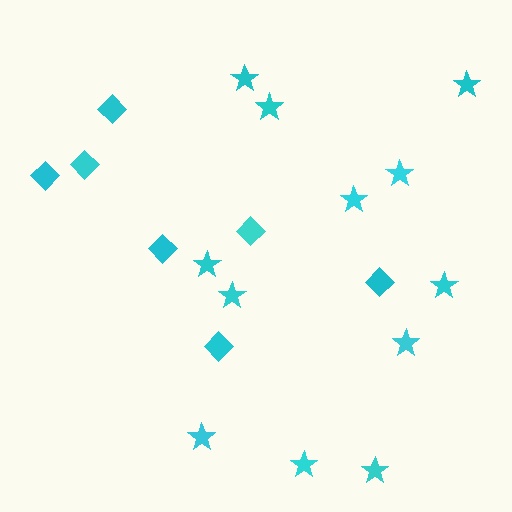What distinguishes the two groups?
There are 2 groups: one group of stars (12) and one group of diamonds (7).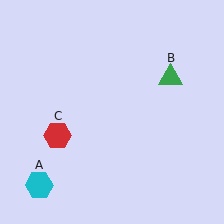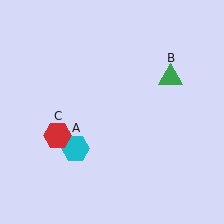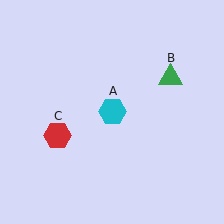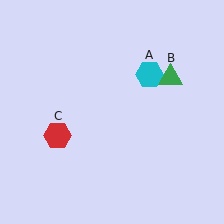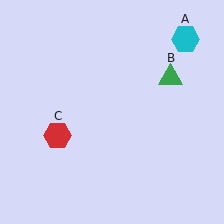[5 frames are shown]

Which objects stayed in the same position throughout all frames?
Green triangle (object B) and red hexagon (object C) remained stationary.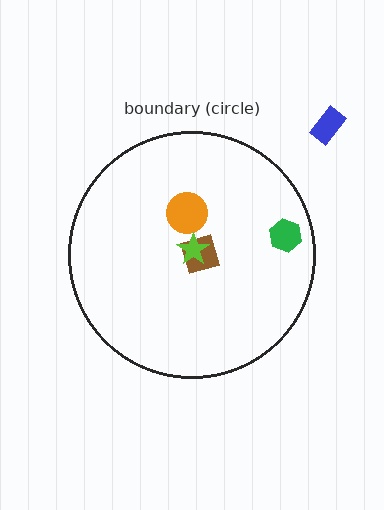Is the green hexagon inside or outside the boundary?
Inside.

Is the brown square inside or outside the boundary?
Inside.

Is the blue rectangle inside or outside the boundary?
Outside.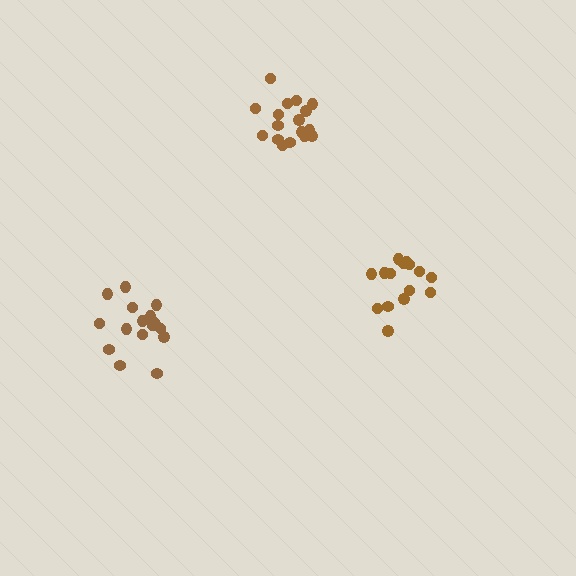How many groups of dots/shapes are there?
There are 3 groups.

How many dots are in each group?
Group 1: 17 dots, Group 2: 17 dots, Group 3: 15 dots (49 total).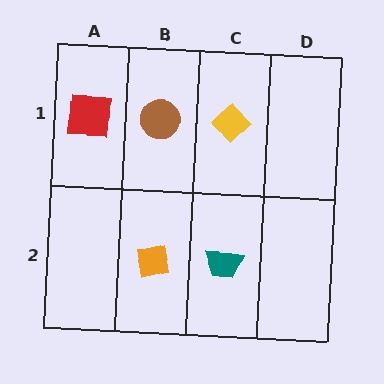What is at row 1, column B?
A brown circle.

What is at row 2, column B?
An orange square.